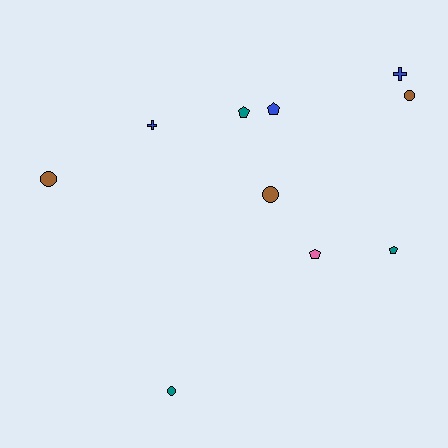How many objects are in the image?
There are 10 objects.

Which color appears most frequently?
Teal, with 3 objects.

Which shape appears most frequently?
Pentagon, with 4 objects.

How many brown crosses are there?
There are no brown crosses.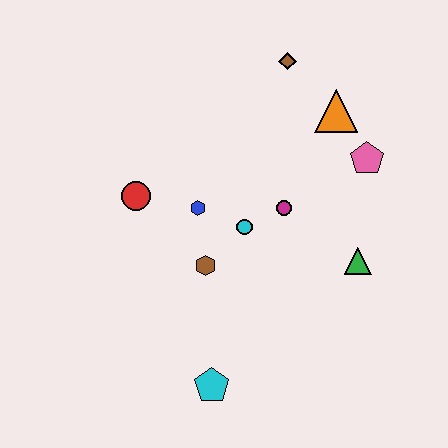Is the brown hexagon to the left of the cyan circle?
Yes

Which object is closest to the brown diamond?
The orange triangle is closest to the brown diamond.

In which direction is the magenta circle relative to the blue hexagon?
The magenta circle is to the right of the blue hexagon.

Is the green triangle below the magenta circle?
Yes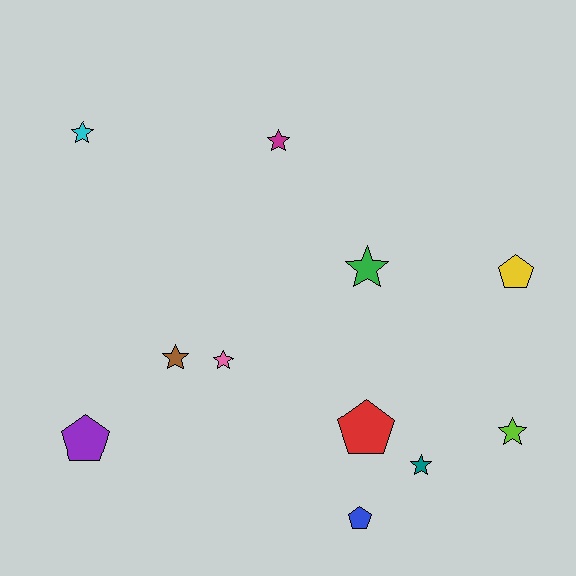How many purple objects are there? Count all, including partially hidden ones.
There is 1 purple object.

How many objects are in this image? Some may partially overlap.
There are 11 objects.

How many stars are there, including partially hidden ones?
There are 7 stars.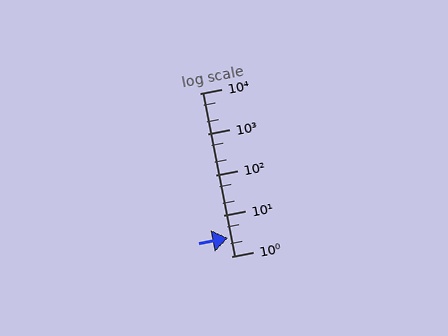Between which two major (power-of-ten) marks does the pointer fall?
The pointer is between 1 and 10.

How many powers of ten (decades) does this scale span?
The scale spans 4 decades, from 1 to 10000.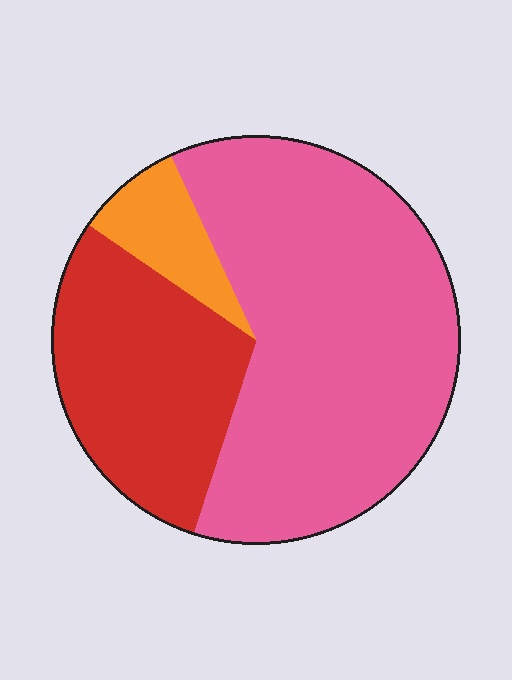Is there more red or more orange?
Red.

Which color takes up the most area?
Pink, at roughly 60%.